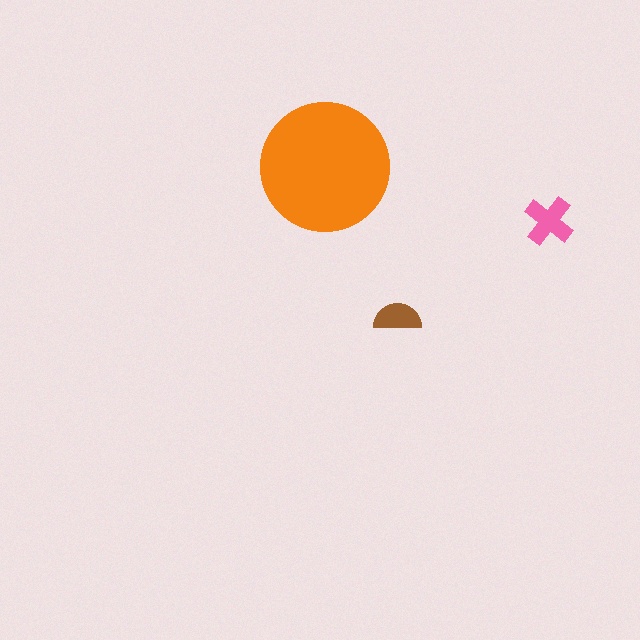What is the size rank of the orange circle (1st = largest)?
1st.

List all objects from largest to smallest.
The orange circle, the pink cross, the brown semicircle.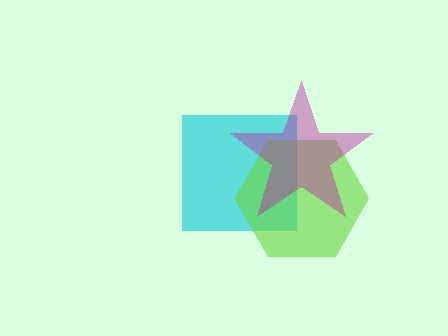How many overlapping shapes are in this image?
There are 3 overlapping shapes in the image.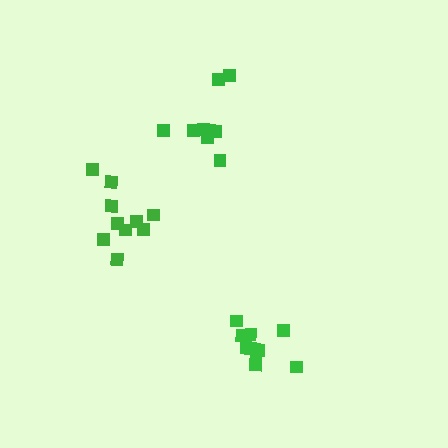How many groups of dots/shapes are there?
There are 3 groups.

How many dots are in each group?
Group 1: 10 dots, Group 2: 9 dots, Group 3: 10 dots (29 total).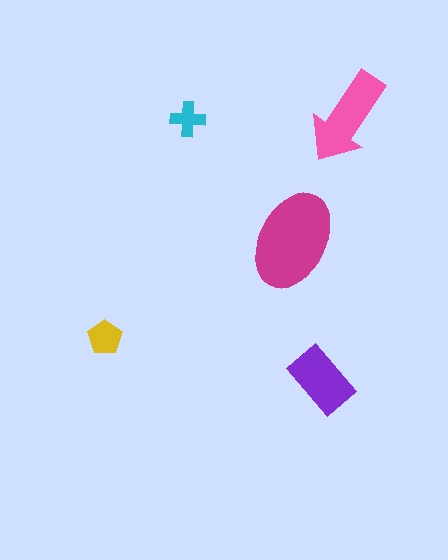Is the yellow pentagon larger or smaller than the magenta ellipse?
Smaller.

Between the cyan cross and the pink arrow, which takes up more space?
The pink arrow.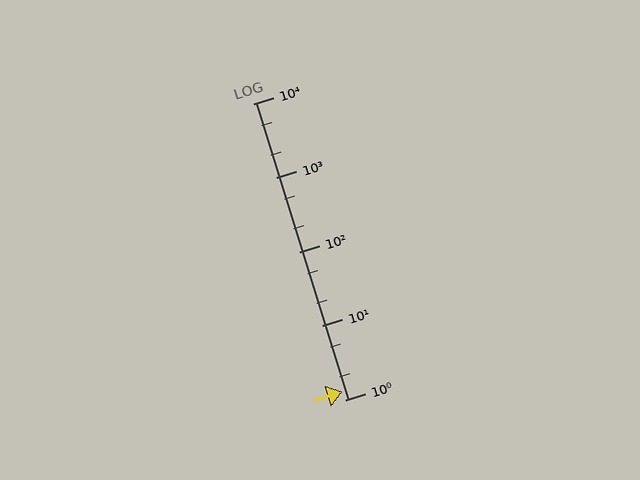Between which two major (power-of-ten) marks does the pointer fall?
The pointer is between 1 and 10.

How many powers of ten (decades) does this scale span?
The scale spans 4 decades, from 1 to 10000.